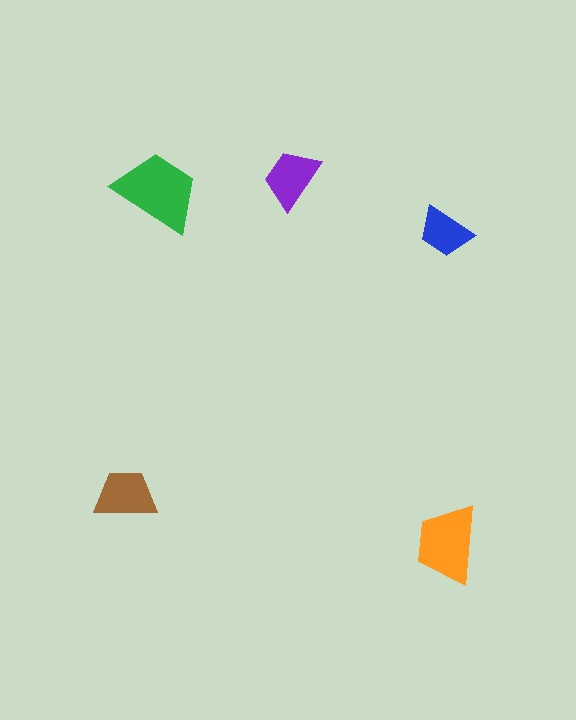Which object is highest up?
The purple trapezoid is topmost.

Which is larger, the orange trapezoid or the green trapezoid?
The green one.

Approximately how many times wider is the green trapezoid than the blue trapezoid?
About 1.5 times wider.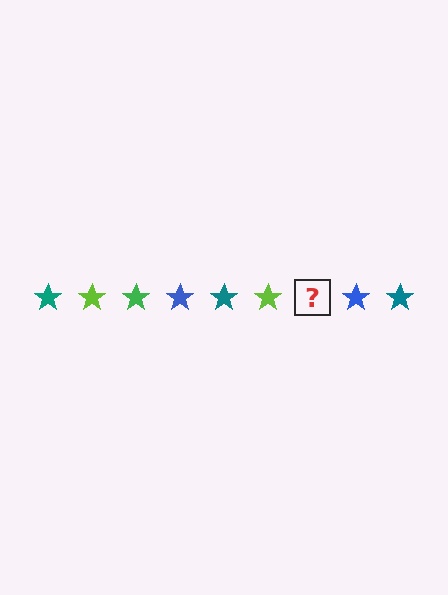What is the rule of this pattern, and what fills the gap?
The rule is that the pattern cycles through teal, lime, green, blue stars. The gap should be filled with a green star.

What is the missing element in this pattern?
The missing element is a green star.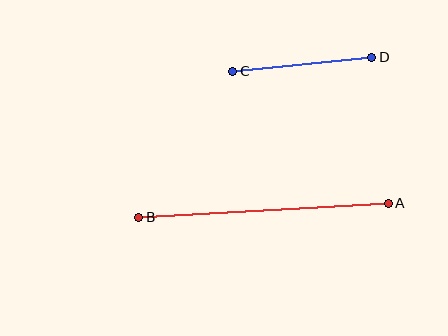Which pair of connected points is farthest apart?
Points A and B are farthest apart.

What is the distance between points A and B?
The distance is approximately 250 pixels.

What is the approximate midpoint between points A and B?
The midpoint is at approximately (264, 210) pixels.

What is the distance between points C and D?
The distance is approximately 140 pixels.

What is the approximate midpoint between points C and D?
The midpoint is at approximately (302, 64) pixels.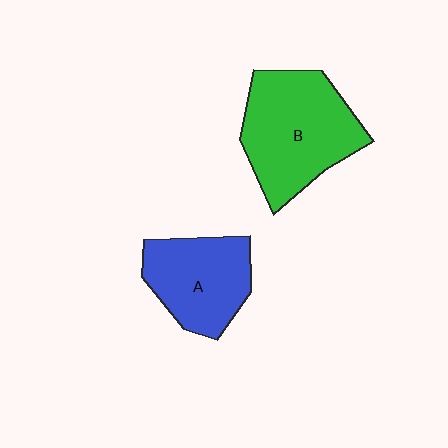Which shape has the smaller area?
Shape A (blue).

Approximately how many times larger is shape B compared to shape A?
Approximately 1.4 times.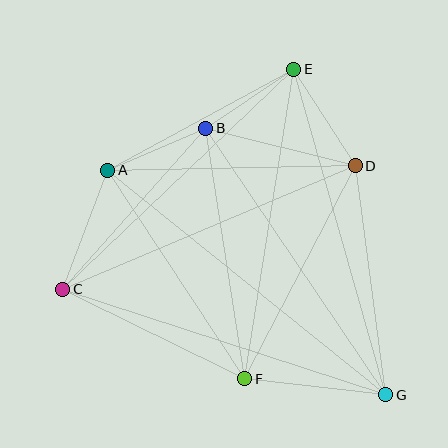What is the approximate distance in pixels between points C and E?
The distance between C and E is approximately 319 pixels.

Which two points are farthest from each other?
Points A and G are farthest from each other.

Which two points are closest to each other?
Points B and E are closest to each other.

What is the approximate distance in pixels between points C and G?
The distance between C and G is approximately 340 pixels.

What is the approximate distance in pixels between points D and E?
The distance between D and E is approximately 114 pixels.